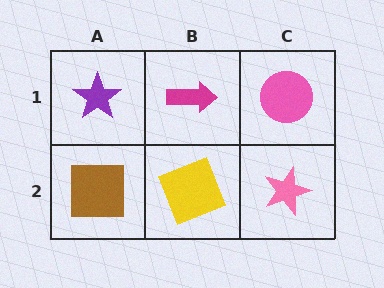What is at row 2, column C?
A pink star.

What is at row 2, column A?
A brown square.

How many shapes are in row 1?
3 shapes.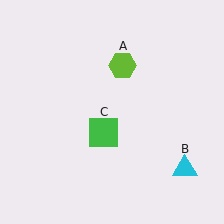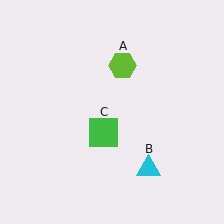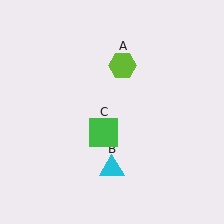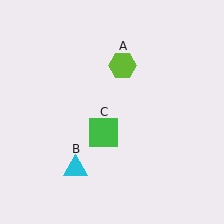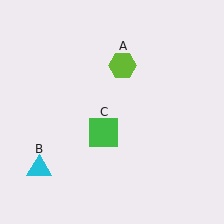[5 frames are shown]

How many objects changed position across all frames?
1 object changed position: cyan triangle (object B).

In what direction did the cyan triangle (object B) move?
The cyan triangle (object B) moved left.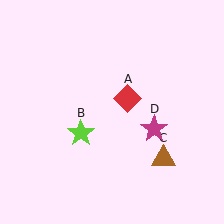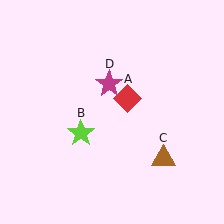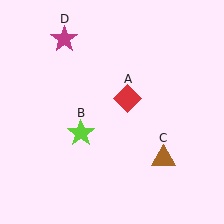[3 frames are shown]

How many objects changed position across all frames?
1 object changed position: magenta star (object D).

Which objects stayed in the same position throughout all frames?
Red diamond (object A) and lime star (object B) and brown triangle (object C) remained stationary.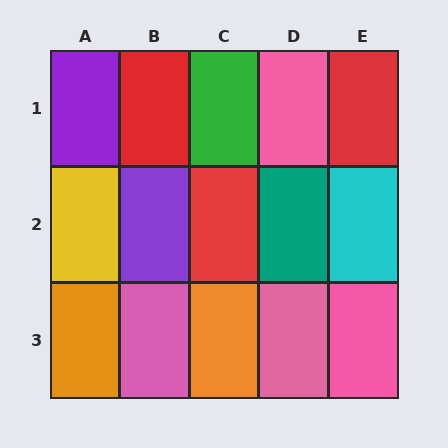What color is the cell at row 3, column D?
Pink.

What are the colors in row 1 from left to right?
Purple, red, green, pink, red.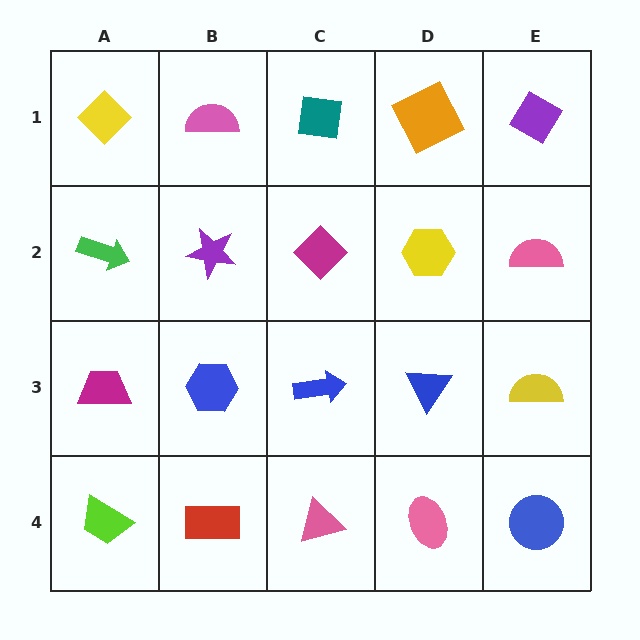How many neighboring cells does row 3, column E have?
3.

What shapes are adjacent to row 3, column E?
A pink semicircle (row 2, column E), a blue circle (row 4, column E), a blue triangle (row 3, column D).